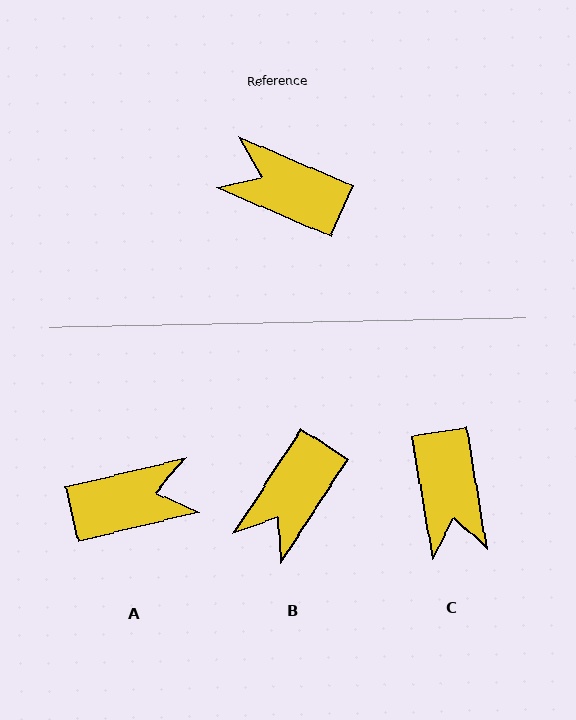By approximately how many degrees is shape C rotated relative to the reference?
Approximately 123 degrees counter-clockwise.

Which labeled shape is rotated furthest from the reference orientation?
A, about 143 degrees away.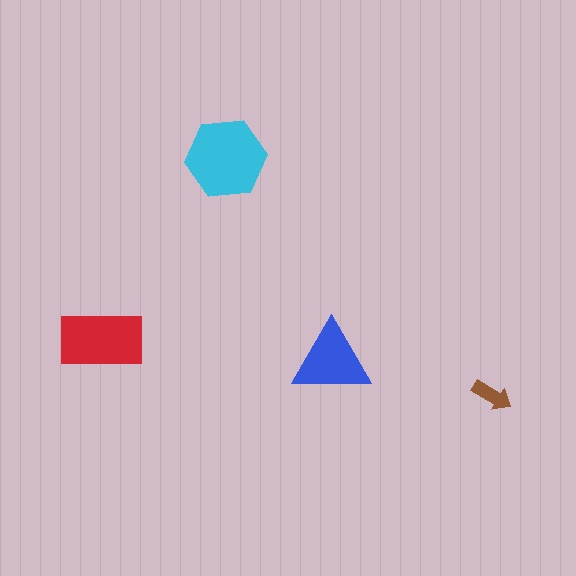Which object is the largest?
The cyan hexagon.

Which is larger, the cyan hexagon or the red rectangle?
The cyan hexagon.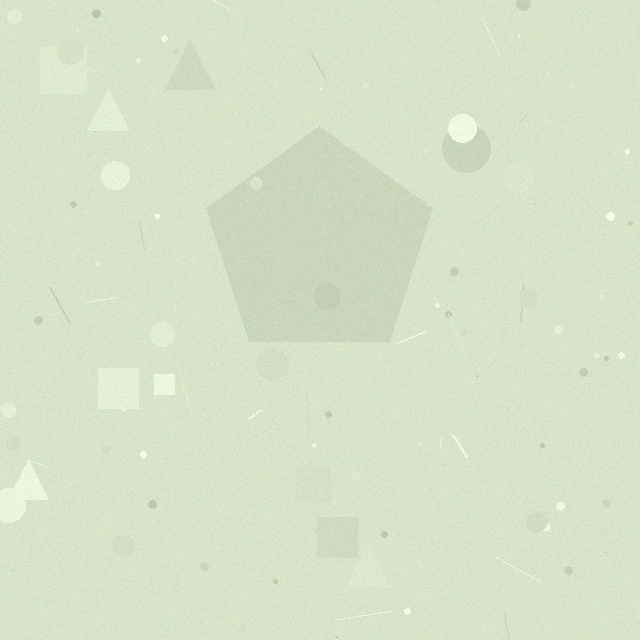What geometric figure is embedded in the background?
A pentagon is embedded in the background.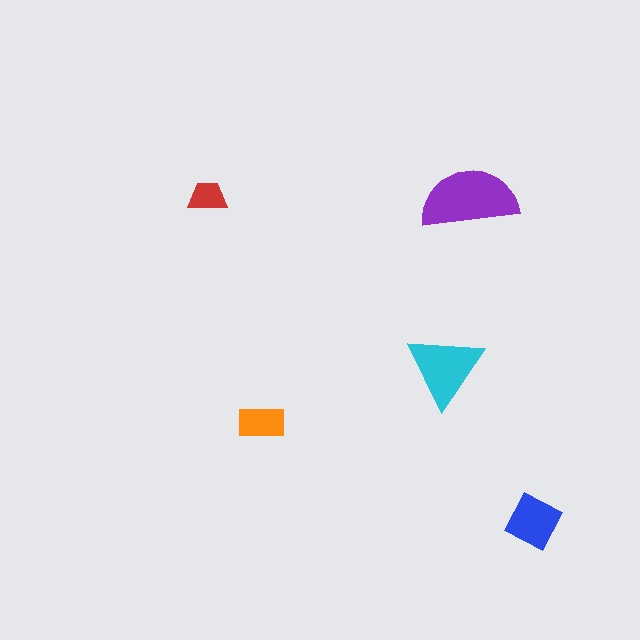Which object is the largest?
The purple semicircle.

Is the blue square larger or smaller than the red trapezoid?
Larger.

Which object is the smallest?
The red trapezoid.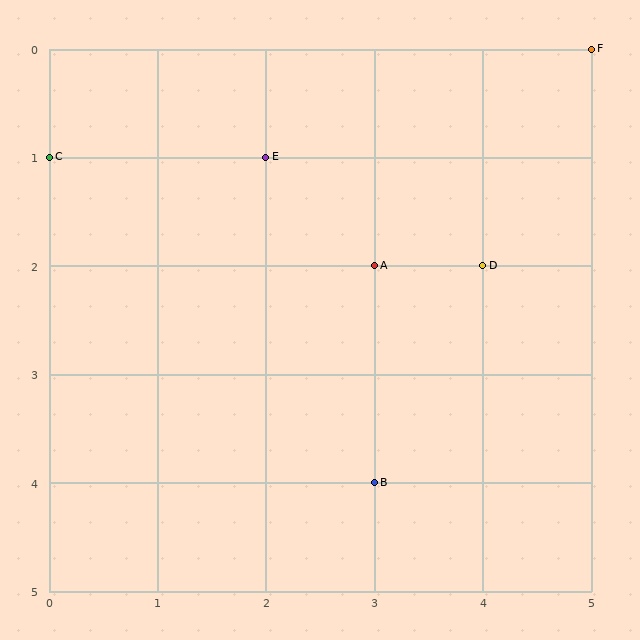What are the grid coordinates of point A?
Point A is at grid coordinates (3, 2).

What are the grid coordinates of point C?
Point C is at grid coordinates (0, 1).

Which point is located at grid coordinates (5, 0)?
Point F is at (5, 0).